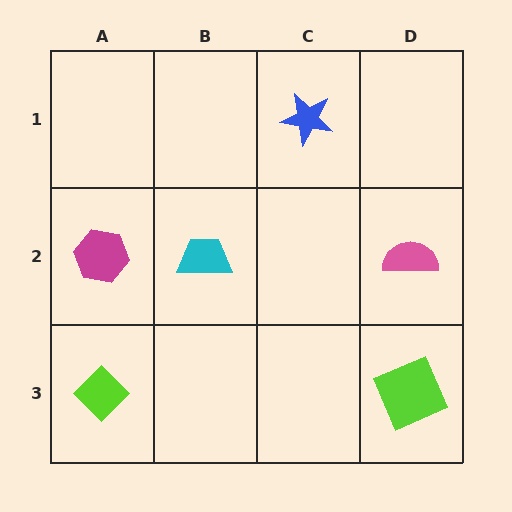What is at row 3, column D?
A lime square.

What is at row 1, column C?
A blue star.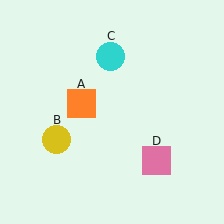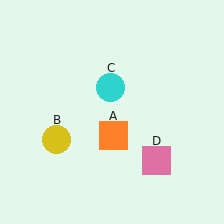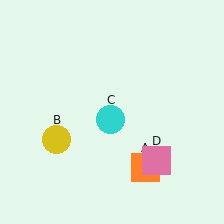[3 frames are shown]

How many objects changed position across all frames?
2 objects changed position: orange square (object A), cyan circle (object C).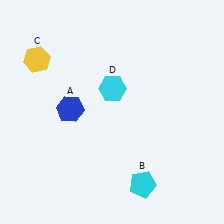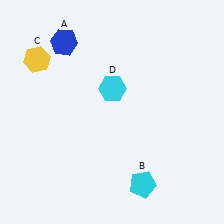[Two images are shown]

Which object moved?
The blue hexagon (A) moved up.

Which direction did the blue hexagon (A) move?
The blue hexagon (A) moved up.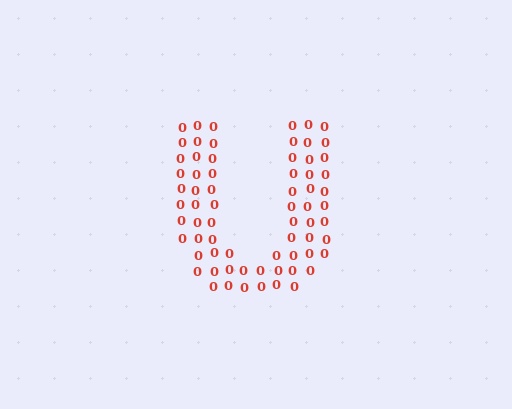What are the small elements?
The small elements are digit 0's.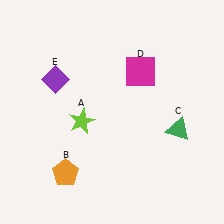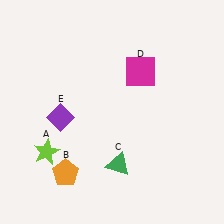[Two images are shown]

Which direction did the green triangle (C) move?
The green triangle (C) moved left.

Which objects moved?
The objects that moved are: the lime star (A), the green triangle (C), the purple diamond (E).